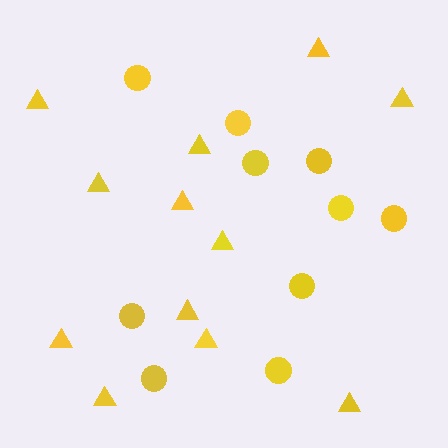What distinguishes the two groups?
There are 2 groups: one group of circles (10) and one group of triangles (12).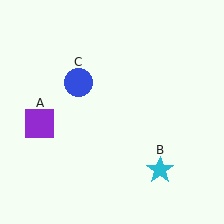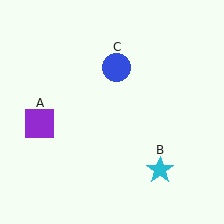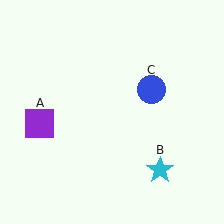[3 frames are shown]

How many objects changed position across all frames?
1 object changed position: blue circle (object C).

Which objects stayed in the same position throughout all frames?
Purple square (object A) and cyan star (object B) remained stationary.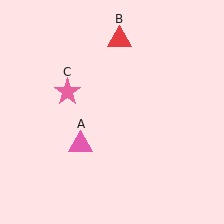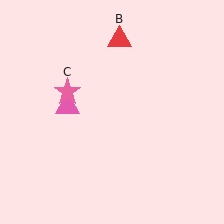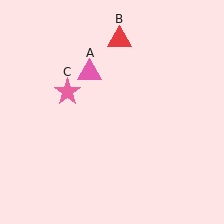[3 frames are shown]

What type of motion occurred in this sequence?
The pink triangle (object A) rotated clockwise around the center of the scene.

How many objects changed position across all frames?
1 object changed position: pink triangle (object A).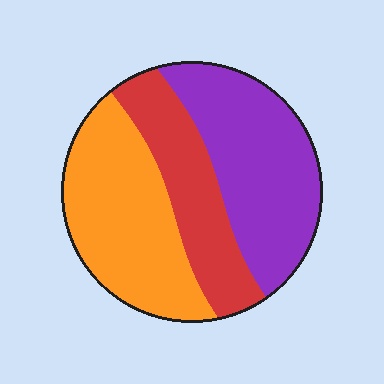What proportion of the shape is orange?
Orange covers around 35% of the shape.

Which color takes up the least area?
Red, at roughly 25%.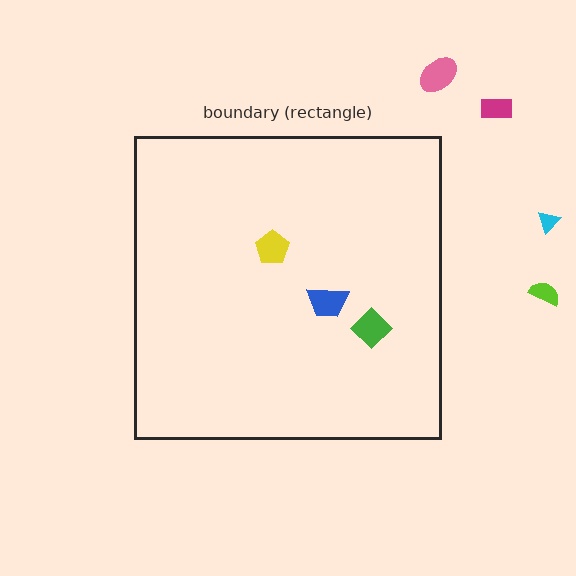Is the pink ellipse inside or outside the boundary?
Outside.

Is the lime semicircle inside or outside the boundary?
Outside.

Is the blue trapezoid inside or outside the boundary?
Inside.